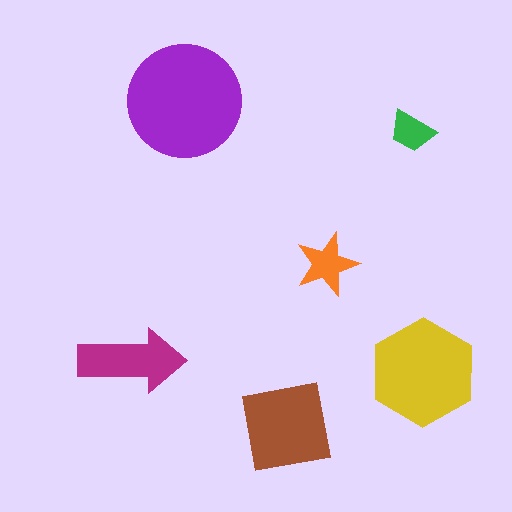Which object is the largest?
The purple circle.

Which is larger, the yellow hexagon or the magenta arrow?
The yellow hexagon.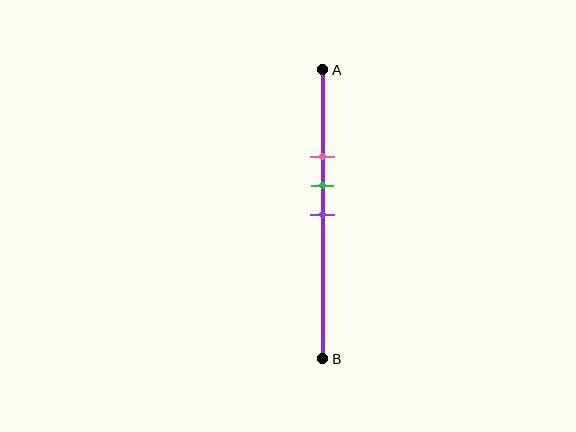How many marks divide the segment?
There are 3 marks dividing the segment.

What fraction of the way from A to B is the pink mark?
The pink mark is approximately 30% (0.3) of the way from A to B.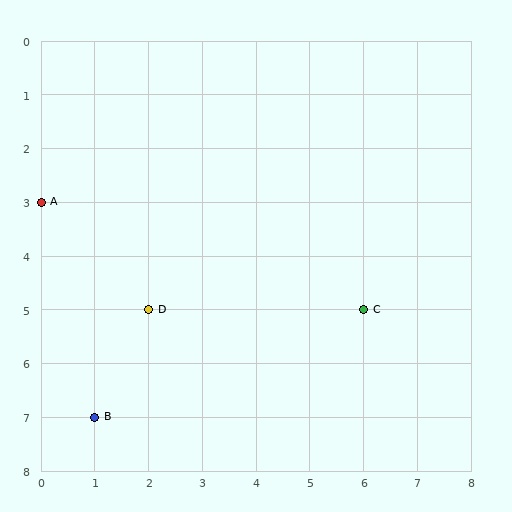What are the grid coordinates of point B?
Point B is at grid coordinates (1, 7).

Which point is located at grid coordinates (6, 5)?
Point C is at (6, 5).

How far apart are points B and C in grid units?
Points B and C are 5 columns and 2 rows apart (about 5.4 grid units diagonally).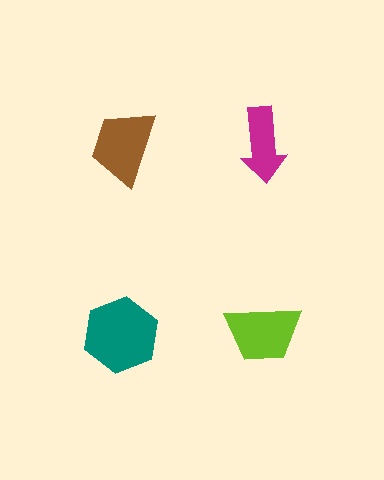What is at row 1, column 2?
A magenta arrow.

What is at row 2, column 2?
A lime trapezoid.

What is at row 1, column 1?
A brown trapezoid.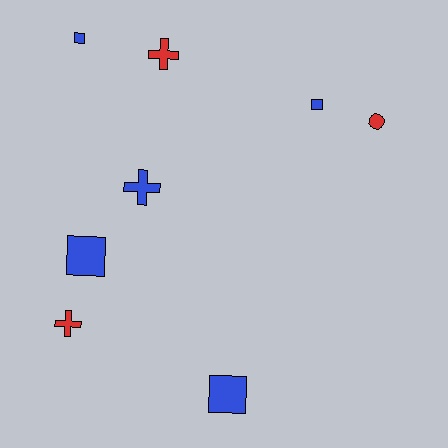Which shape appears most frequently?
Square, with 4 objects.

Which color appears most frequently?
Blue, with 5 objects.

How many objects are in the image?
There are 8 objects.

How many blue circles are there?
There are no blue circles.